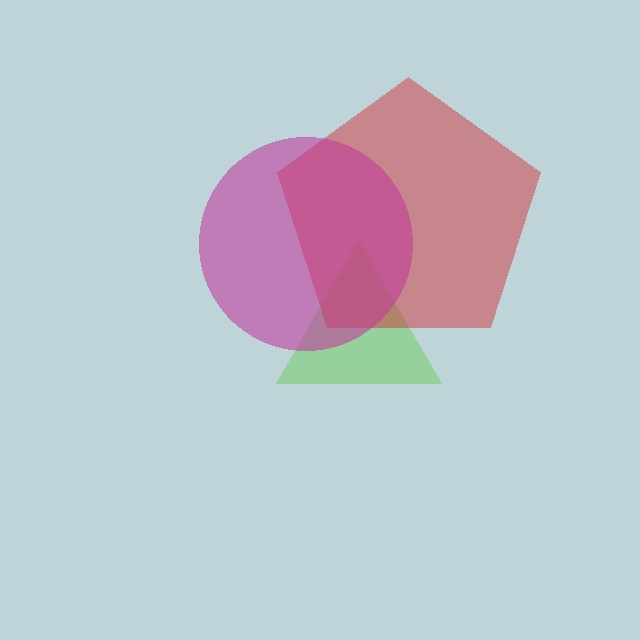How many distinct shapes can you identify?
There are 3 distinct shapes: a lime triangle, a red pentagon, a magenta circle.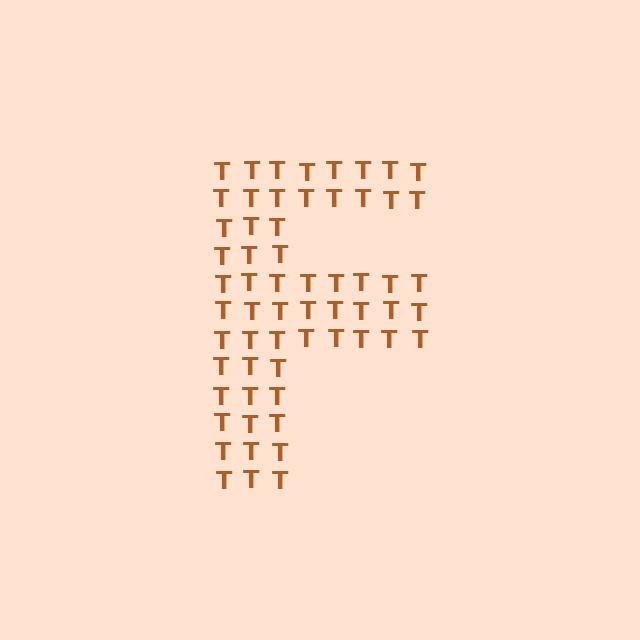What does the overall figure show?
The overall figure shows the letter F.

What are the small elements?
The small elements are letter T's.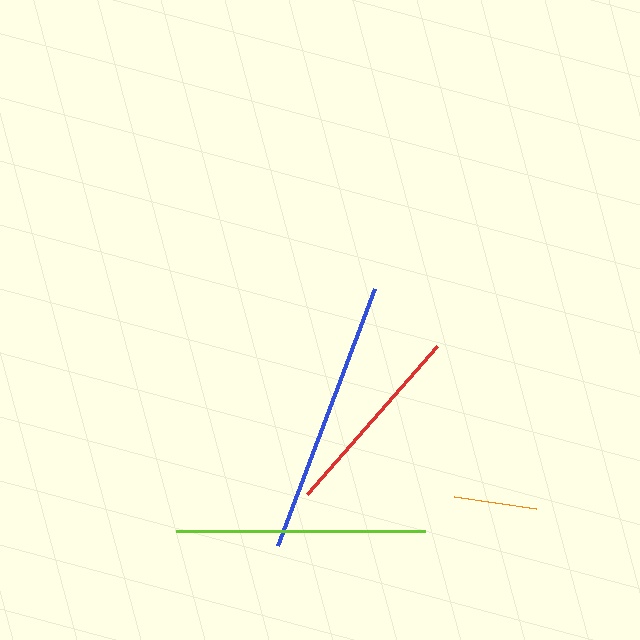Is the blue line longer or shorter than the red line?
The blue line is longer than the red line.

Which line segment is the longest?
The blue line is the longest at approximately 275 pixels.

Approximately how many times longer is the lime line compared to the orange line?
The lime line is approximately 3.0 times the length of the orange line.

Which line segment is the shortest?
The orange line is the shortest at approximately 82 pixels.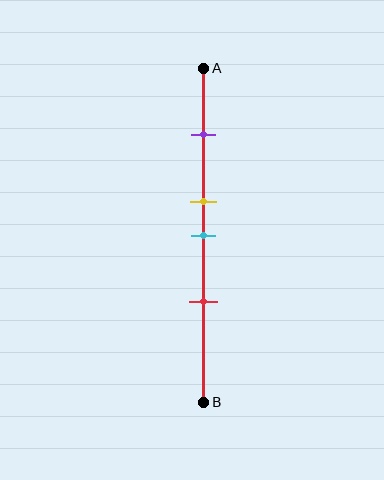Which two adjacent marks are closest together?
The yellow and cyan marks are the closest adjacent pair.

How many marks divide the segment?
There are 4 marks dividing the segment.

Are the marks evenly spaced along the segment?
No, the marks are not evenly spaced.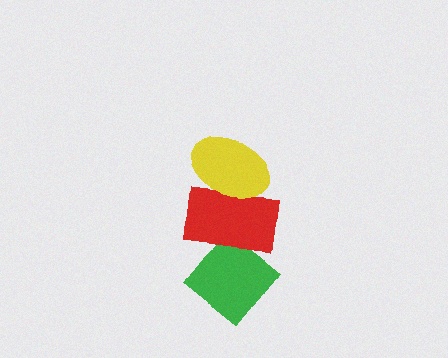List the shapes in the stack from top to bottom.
From top to bottom: the yellow ellipse, the red rectangle, the green diamond.